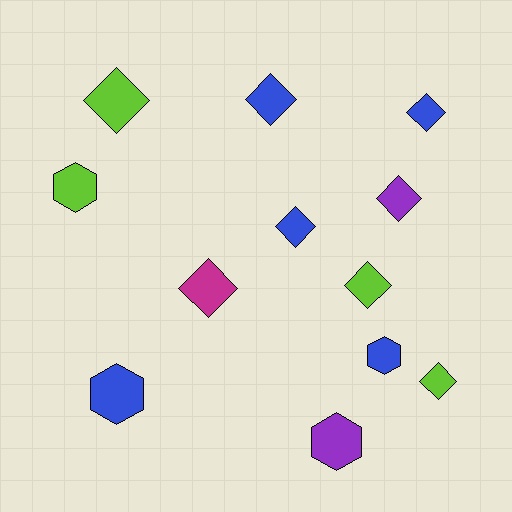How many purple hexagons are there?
There is 1 purple hexagon.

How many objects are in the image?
There are 12 objects.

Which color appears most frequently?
Blue, with 5 objects.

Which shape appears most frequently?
Diamond, with 8 objects.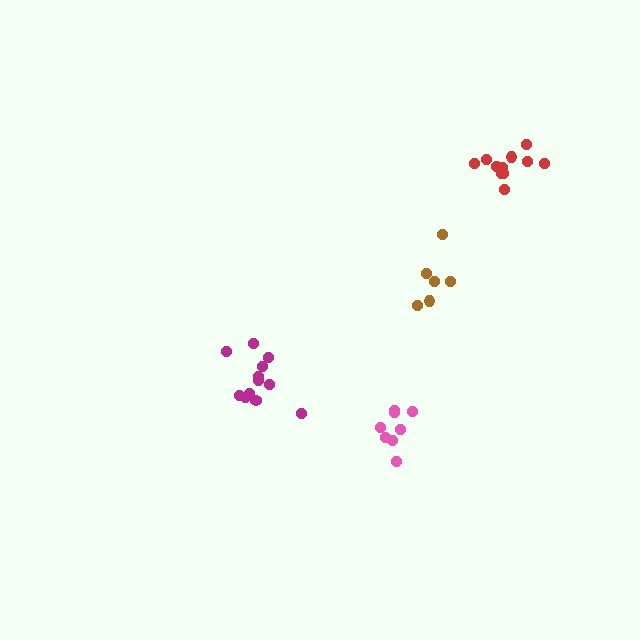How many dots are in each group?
Group 1: 12 dots, Group 2: 6 dots, Group 3: 8 dots, Group 4: 11 dots (37 total).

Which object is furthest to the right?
The red cluster is rightmost.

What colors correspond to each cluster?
The clusters are colored: magenta, brown, pink, red.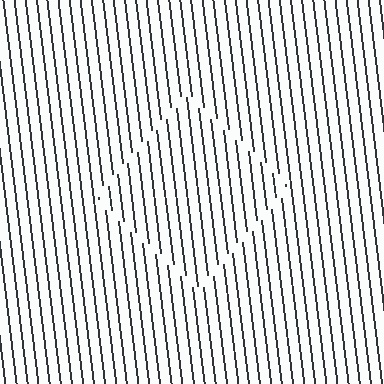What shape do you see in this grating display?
An illusory square. The interior of the shape contains the same grating, shifted by half a period — the contour is defined by the phase discontinuity where line-ends from the inner and outer gratings abut.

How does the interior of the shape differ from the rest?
The interior of the shape contains the same grating, shifted by half a period — the contour is defined by the phase discontinuity where line-ends from the inner and outer gratings abut.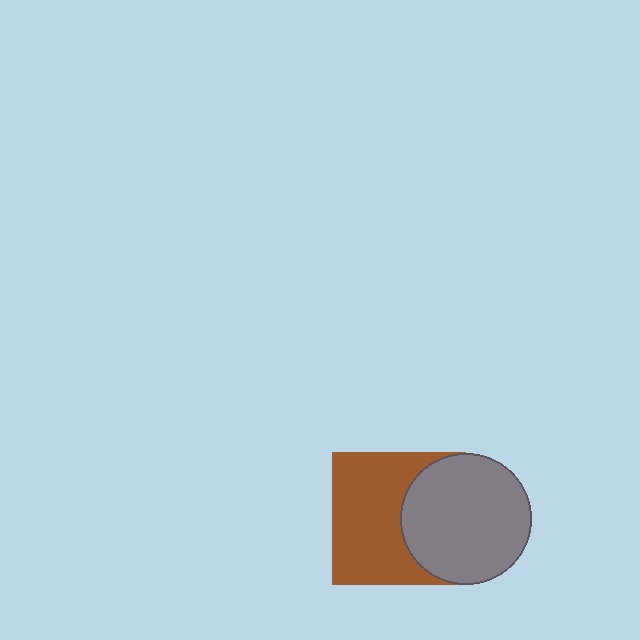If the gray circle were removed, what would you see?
You would see the complete brown square.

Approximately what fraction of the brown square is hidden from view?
Roughly 38% of the brown square is hidden behind the gray circle.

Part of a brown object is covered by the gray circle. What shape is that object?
It is a square.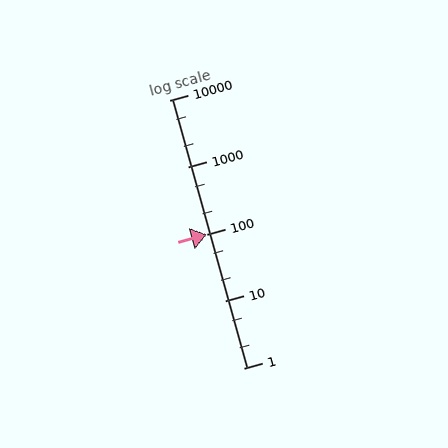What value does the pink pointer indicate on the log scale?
The pointer indicates approximately 100.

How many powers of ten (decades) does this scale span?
The scale spans 4 decades, from 1 to 10000.